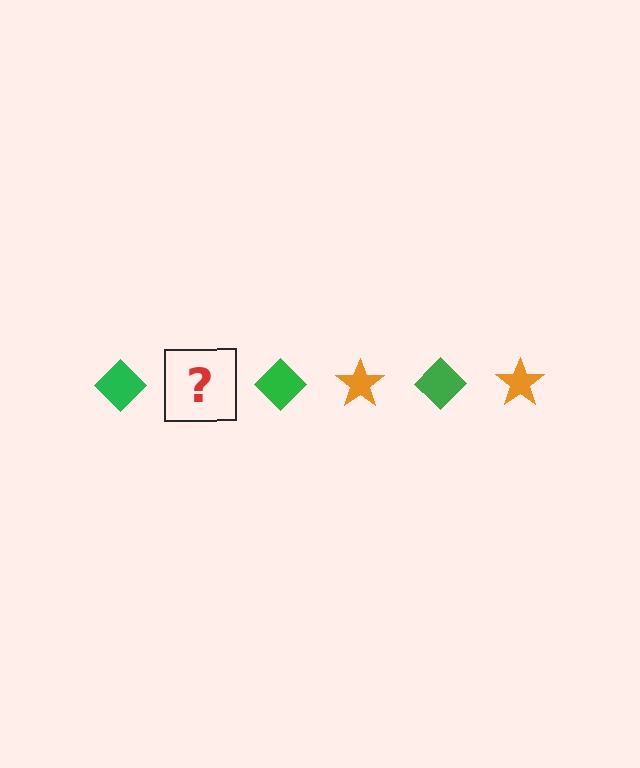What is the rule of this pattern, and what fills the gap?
The rule is that the pattern alternates between green diamond and orange star. The gap should be filled with an orange star.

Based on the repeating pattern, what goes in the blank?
The blank should be an orange star.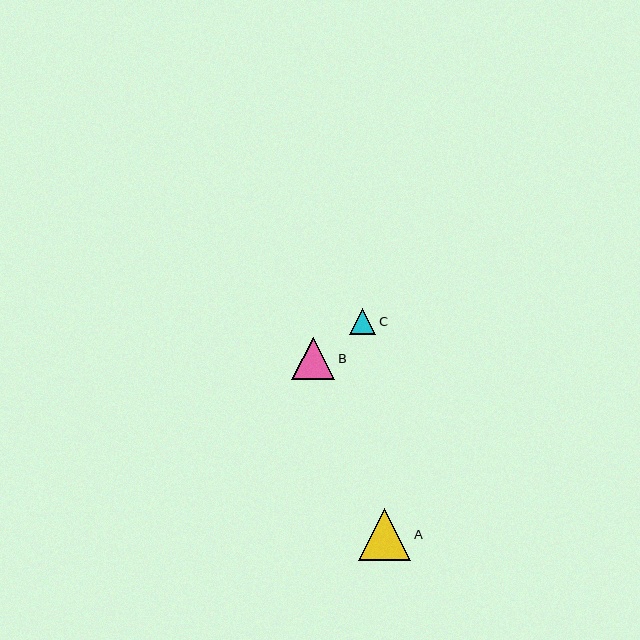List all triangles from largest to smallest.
From largest to smallest: A, B, C.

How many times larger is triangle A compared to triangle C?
Triangle A is approximately 2.0 times the size of triangle C.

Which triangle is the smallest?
Triangle C is the smallest with a size of approximately 26 pixels.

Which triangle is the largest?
Triangle A is the largest with a size of approximately 52 pixels.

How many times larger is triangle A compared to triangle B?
Triangle A is approximately 1.2 times the size of triangle B.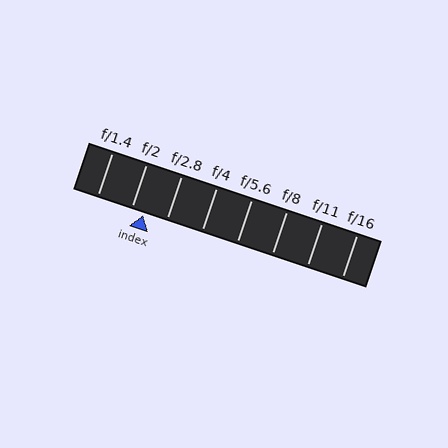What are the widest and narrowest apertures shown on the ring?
The widest aperture shown is f/1.4 and the narrowest is f/16.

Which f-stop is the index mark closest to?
The index mark is closest to f/2.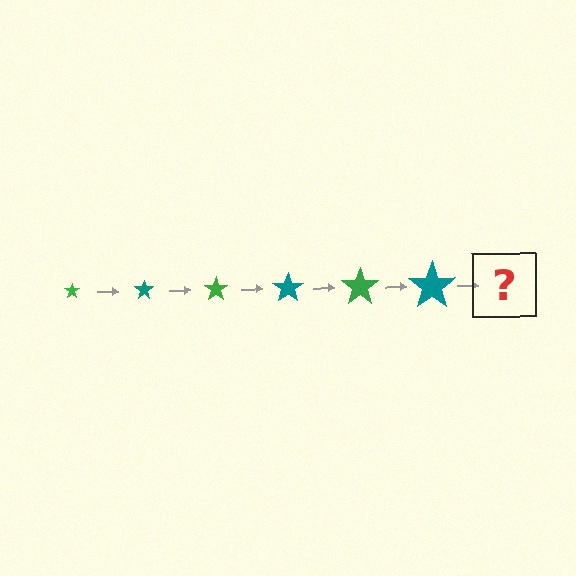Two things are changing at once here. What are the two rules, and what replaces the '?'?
The two rules are that the star grows larger each step and the color cycles through green and teal. The '?' should be a green star, larger than the previous one.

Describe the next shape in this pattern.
It should be a green star, larger than the previous one.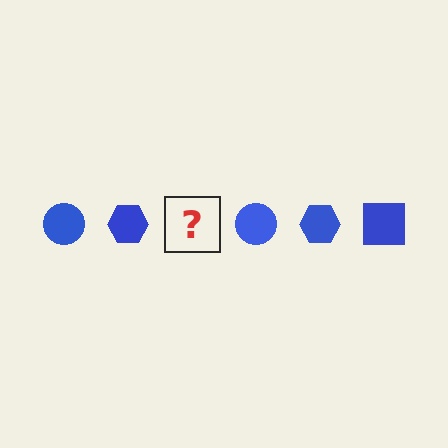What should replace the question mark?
The question mark should be replaced with a blue square.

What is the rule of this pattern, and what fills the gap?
The rule is that the pattern cycles through circle, hexagon, square shapes in blue. The gap should be filled with a blue square.